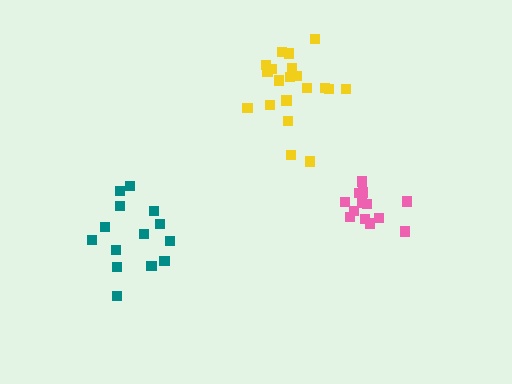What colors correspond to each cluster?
The clusters are colored: pink, teal, yellow.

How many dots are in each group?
Group 1: 14 dots, Group 2: 14 dots, Group 3: 20 dots (48 total).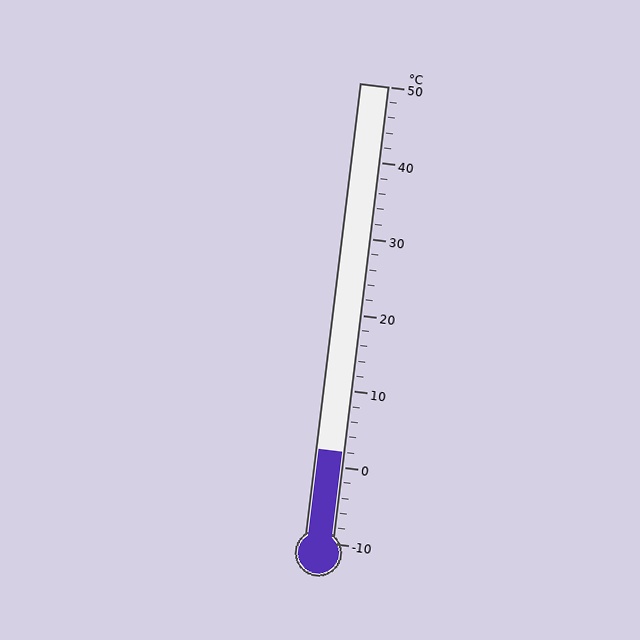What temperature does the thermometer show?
The thermometer shows approximately 2°C.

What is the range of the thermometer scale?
The thermometer scale ranges from -10°C to 50°C.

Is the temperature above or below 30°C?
The temperature is below 30°C.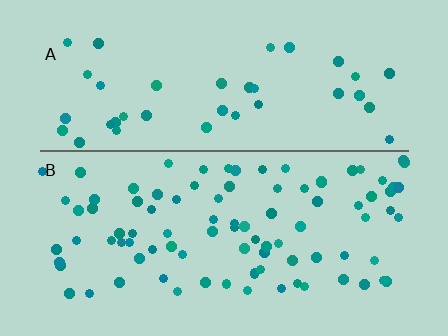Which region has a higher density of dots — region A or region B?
B (the bottom).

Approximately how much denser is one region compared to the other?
Approximately 2.3× — region B over region A.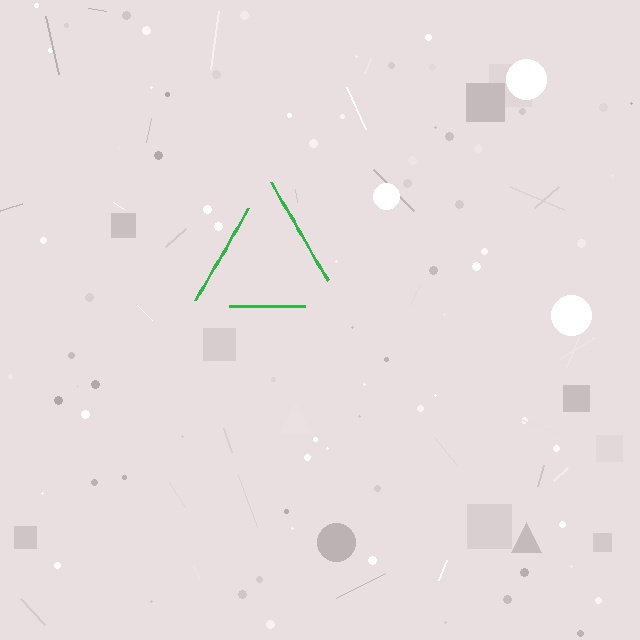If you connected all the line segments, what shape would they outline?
They would outline a triangle.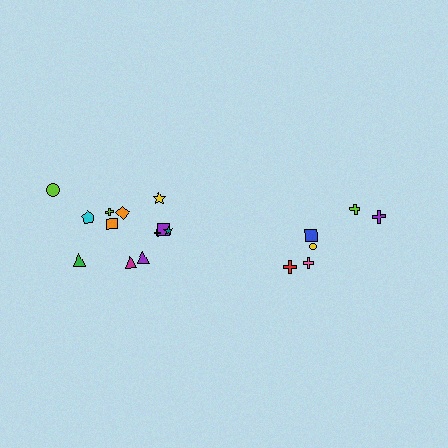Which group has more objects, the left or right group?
The left group.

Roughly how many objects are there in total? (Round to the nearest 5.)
Roughly 20 objects in total.